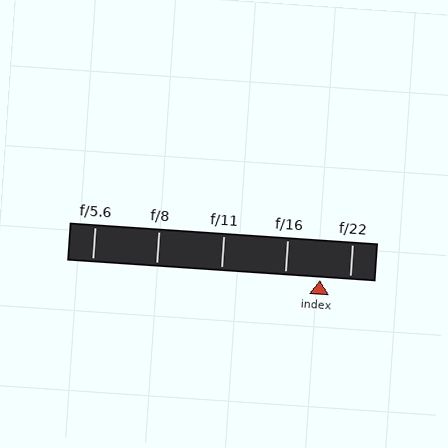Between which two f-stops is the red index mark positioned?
The index mark is between f/16 and f/22.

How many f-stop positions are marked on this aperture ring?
There are 5 f-stop positions marked.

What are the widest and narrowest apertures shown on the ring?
The widest aperture shown is f/5.6 and the narrowest is f/22.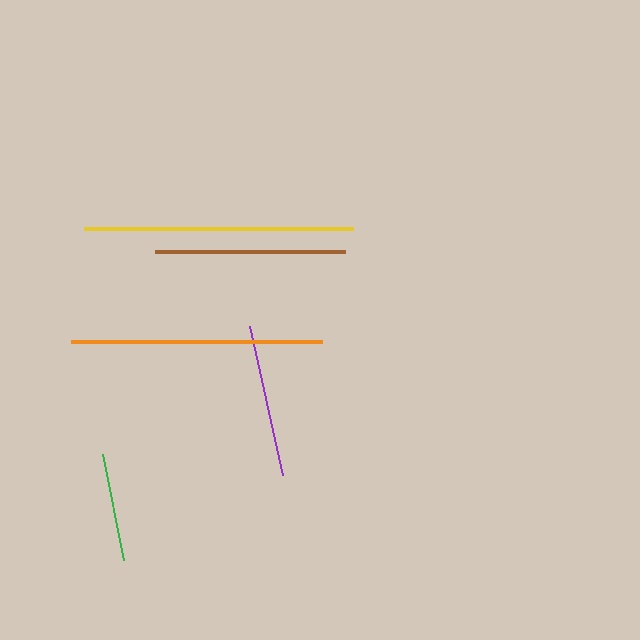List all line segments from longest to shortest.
From longest to shortest: yellow, orange, brown, purple, green.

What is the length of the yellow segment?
The yellow segment is approximately 269 pixels long.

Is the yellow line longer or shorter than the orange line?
The yellow line is longer than the orange line.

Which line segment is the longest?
The yellow line is the longest at approximately 269 pixels.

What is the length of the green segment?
The green segment is approximately 108 pixels long.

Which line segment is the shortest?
The green line is the shortest at approximately 108 pixels.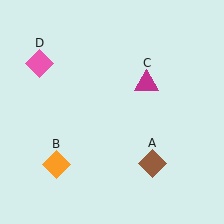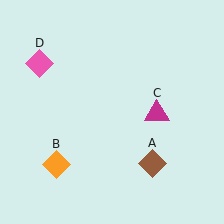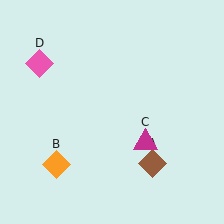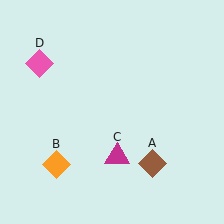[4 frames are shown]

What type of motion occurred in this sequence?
The magenta triangle (object C) rotated clockwise around the center of the scene.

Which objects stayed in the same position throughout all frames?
Brown diamond (object A) and orange diamond (object B) and pink diamond (object D) remained stationary.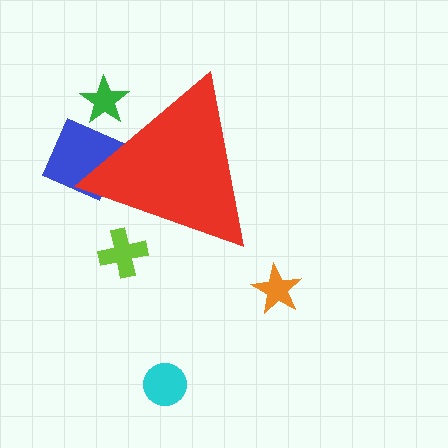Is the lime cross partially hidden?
Yes, the lime cross is partially hidden behind the red triangle.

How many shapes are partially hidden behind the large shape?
3 shapes are partially hidden.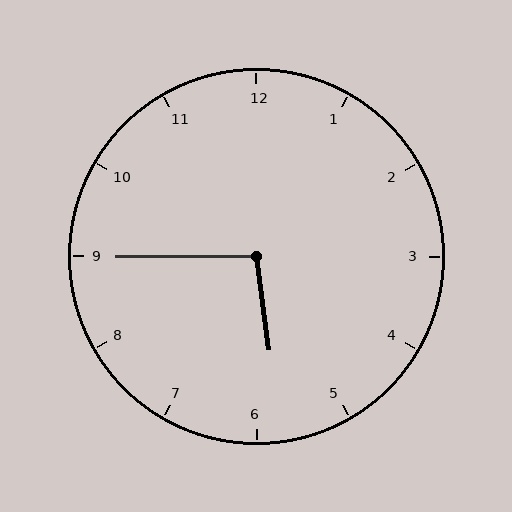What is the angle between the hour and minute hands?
Approximately 98 degrees.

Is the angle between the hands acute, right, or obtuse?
It is obtuse.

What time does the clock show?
5:45.